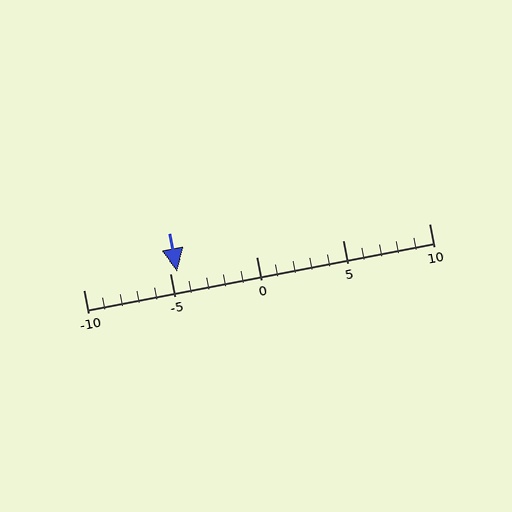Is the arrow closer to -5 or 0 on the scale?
The arrow is closer to -5.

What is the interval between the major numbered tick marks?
The major tick marks are spaced 5 units apart.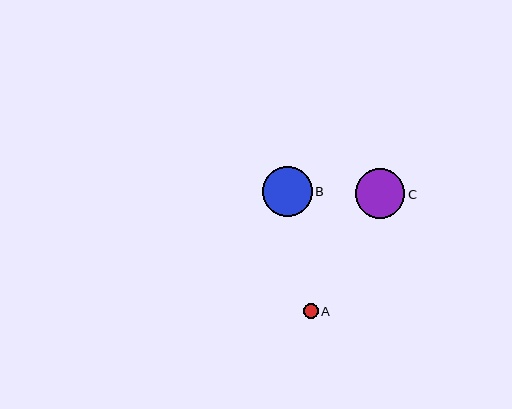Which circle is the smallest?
Circle A is the smallest with a size of approximately 15 pixels.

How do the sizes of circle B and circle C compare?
Circle B and circle C are approximately the same size.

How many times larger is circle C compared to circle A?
Circle C is approximately 3.3 times the size of circle A.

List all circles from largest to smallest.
From largest to smallest: B, C, A.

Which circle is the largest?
Circle B is the largest with a size of approximately 50 pixels.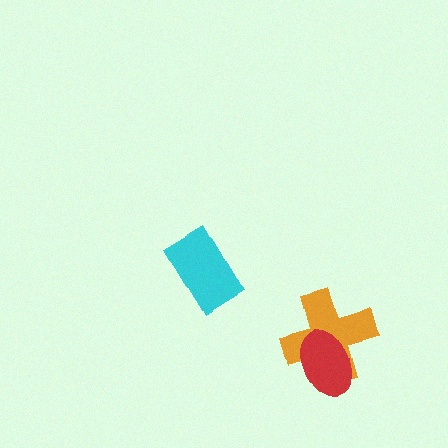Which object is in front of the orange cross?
The red ellipse is in front of the orange cross.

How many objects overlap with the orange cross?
1 object overlaps with the orange cross.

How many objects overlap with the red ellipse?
1 object overlaps with the red ellipse.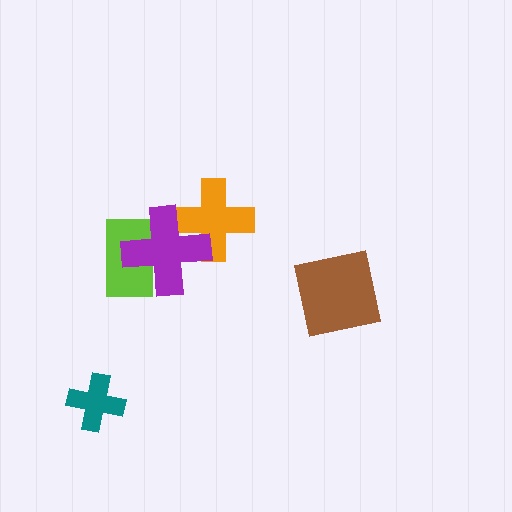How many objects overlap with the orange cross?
1 object overlaps with the orange cross.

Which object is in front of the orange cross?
The purple cross is in front of the orange cross.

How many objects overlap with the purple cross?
2 objects overlap with the purple cross.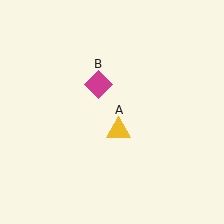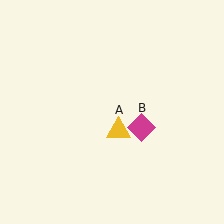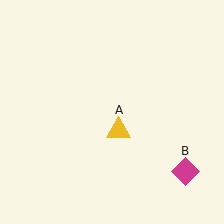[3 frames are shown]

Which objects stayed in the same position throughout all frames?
Yellow triangle (object A) remained stationary.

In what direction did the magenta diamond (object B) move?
The magenta diamond (object B) moved down and to the right.